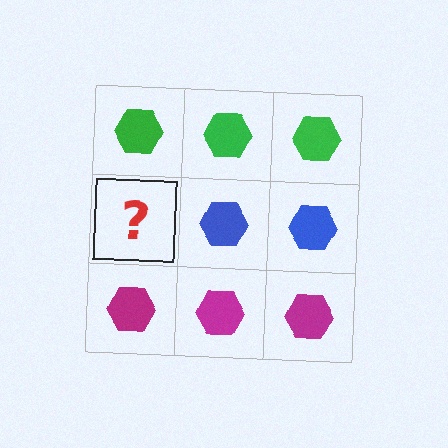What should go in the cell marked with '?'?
The missing cell should contain a blue hexagon.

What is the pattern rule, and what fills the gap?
The rule is that each row has a consistent color. The gap should be filled with a blue hexagon.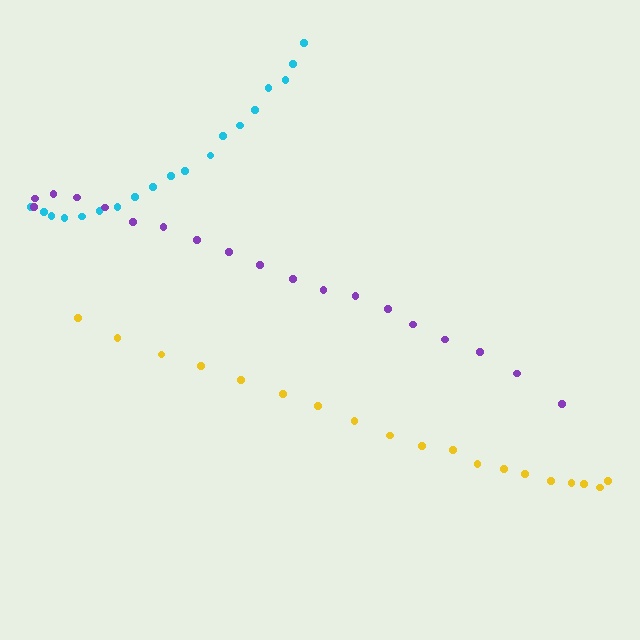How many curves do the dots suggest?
There are 3 distinct paths.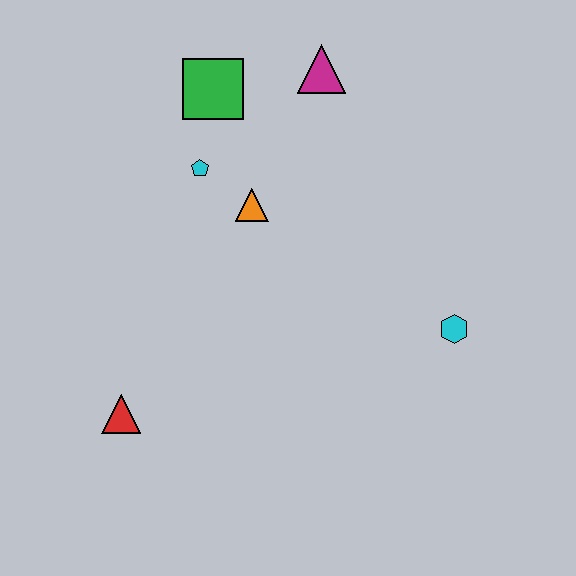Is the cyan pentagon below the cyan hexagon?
No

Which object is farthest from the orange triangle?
The red triangle is farthest from the orange triangle.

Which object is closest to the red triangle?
The orange triangle is closest to the red triangle.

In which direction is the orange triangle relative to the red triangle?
The orange triangle is above the red triangle.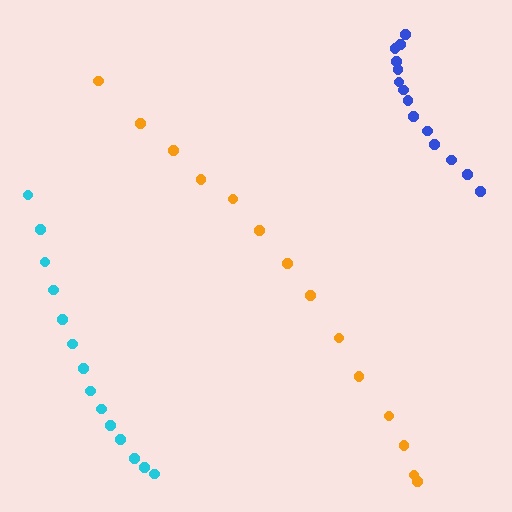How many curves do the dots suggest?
There are 3 distinct paths.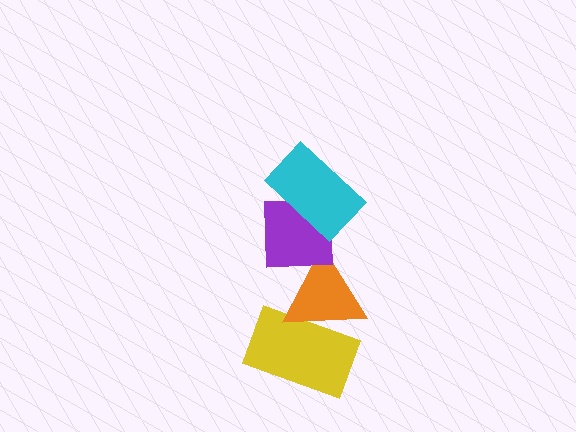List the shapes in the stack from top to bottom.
From top to bottom: the cyan rectangle, the purple square, the orange triangle, the yellow rectangle.